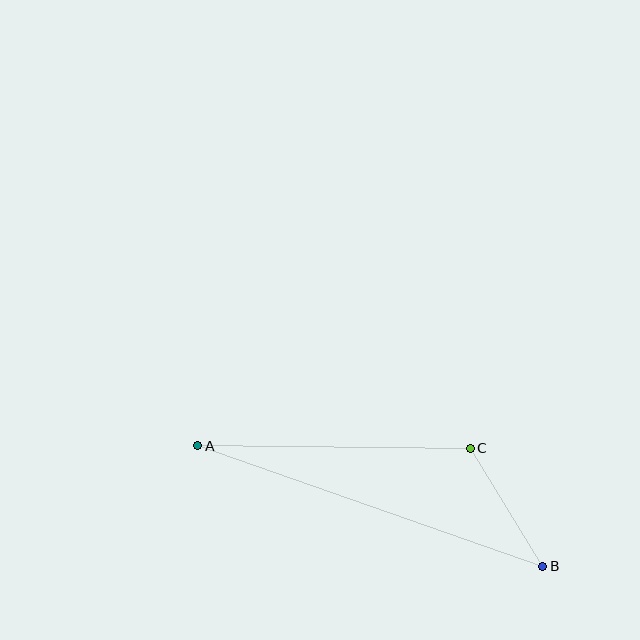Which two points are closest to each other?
Points B and C are closest to each other.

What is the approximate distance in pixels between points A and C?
The distance between A and C is approximately 272 pixels.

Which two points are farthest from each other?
Points A and B are farthest from each other.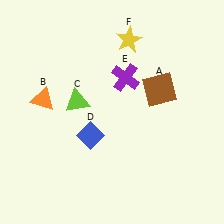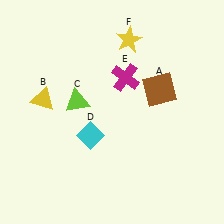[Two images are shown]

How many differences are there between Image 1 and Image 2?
There are 3 differences between the two images.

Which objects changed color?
B changed from orange to yellow. D changed from blue to cyan. E changed from purple to magenta.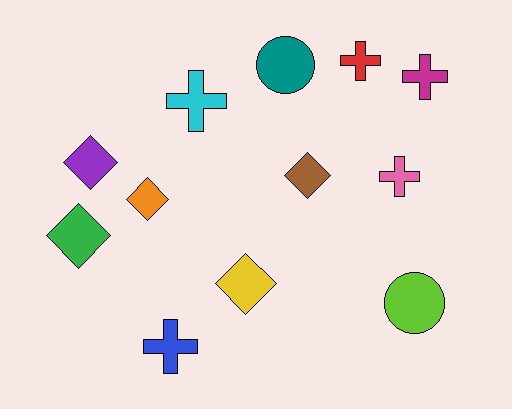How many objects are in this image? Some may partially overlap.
There are 12 objects.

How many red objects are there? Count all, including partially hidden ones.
There is 1 red object.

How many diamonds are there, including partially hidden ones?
There are 5 diamonds.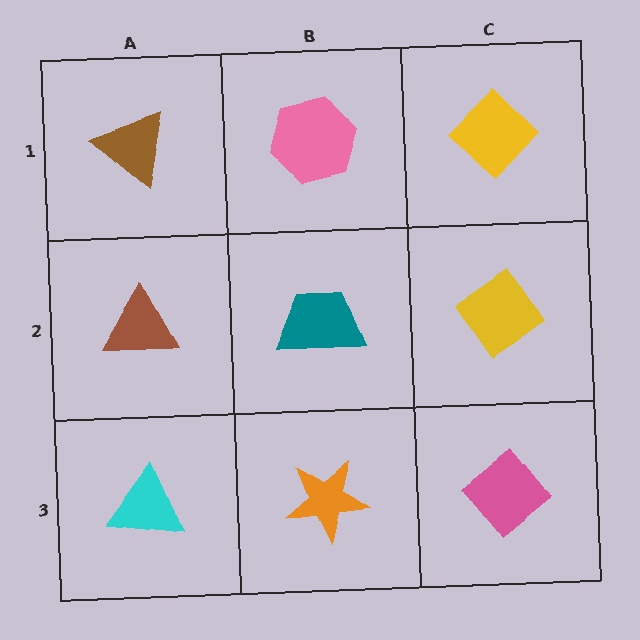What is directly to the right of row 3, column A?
An orange star.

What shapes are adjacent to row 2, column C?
A yellow diamond (row 1, column C), a pink diamond (row 3, column C), a teal trapezoid (row 2, column B).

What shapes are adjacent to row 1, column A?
A brown triangle (row 2, column A), a pink hexagon (row 1, column B).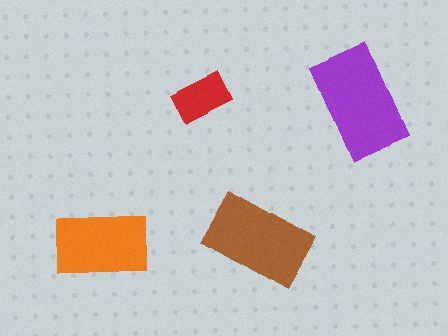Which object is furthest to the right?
The purple rectangle is rightmost.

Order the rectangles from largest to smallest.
the purple one, the brown one, the orange one, the red one.